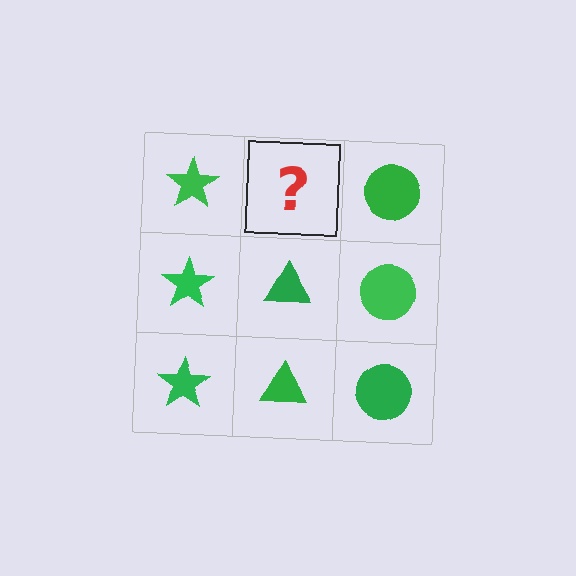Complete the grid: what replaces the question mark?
The question mark should be replaced with a green triangle.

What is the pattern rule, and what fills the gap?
The rule is that each column has a consistent shape. The gap should be filled with a green triangle.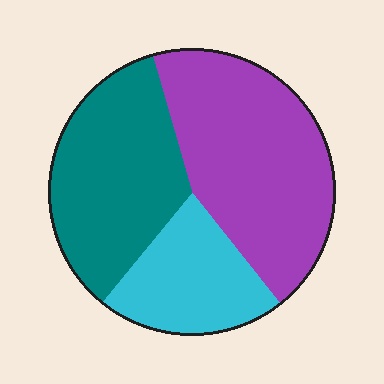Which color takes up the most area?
Purple, at roughly 45%.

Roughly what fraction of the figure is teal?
Teal covers around 35% of the figure.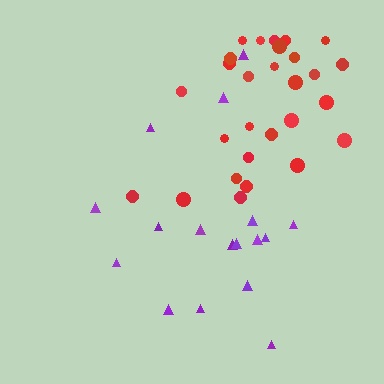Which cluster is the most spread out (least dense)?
Purple.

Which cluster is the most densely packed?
Red.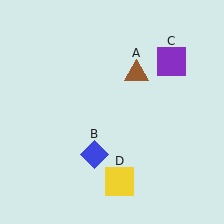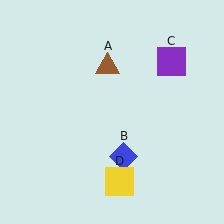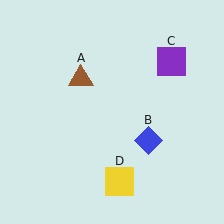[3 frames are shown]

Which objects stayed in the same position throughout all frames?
Purple square (object C) and yellow square (object D) remained stationary.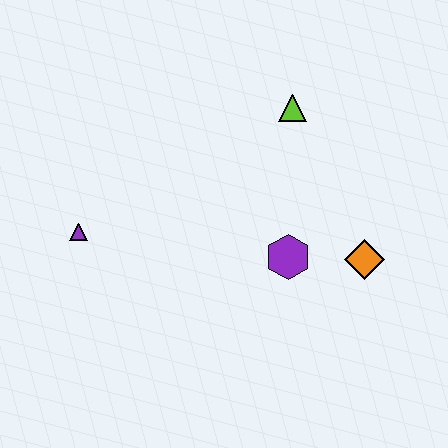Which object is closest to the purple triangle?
The purple hexagon is closest to the purple triangle.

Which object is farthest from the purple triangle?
The orange diamond is farthest from the purple triangle.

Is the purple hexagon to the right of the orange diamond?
No